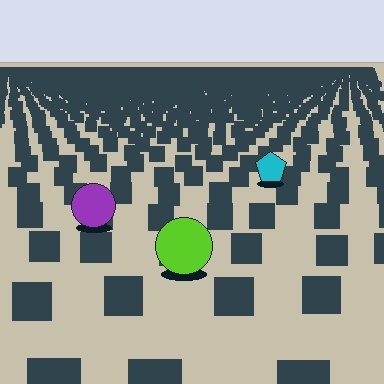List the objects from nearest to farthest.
From nearest to farthest: the lime circle, the purple circle, the cyan pentagon.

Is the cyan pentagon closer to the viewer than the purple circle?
No. The purple circle is closer — you can tell from the texture gradient: the ground texture is coarser near it.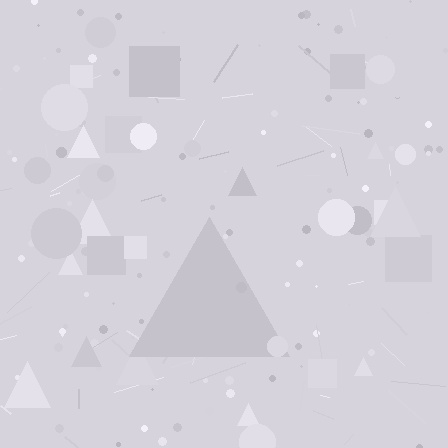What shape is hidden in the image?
A triangle is hidden in the image.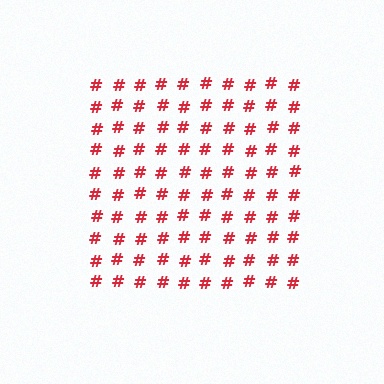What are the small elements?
The small elements are hash symbols.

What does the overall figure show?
The overall figure shows a square.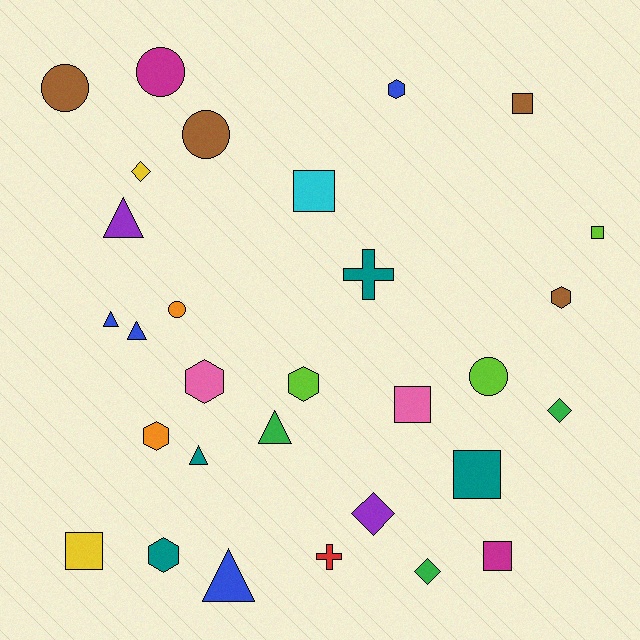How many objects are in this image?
There are 30 objects.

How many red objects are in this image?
There is 1 red object.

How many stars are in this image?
There are no stars.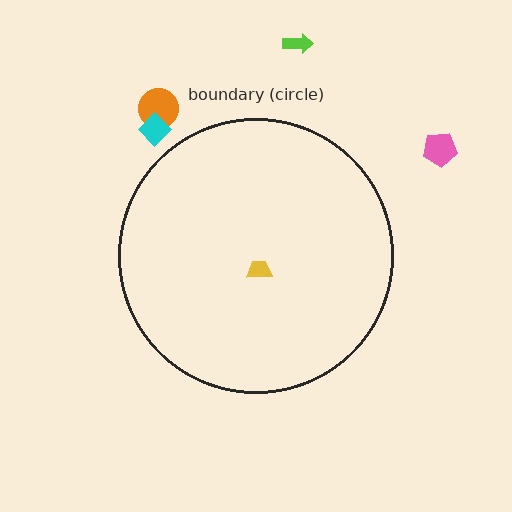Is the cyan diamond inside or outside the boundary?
Outside.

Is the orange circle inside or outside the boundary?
Outside.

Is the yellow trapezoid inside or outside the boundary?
Inside.